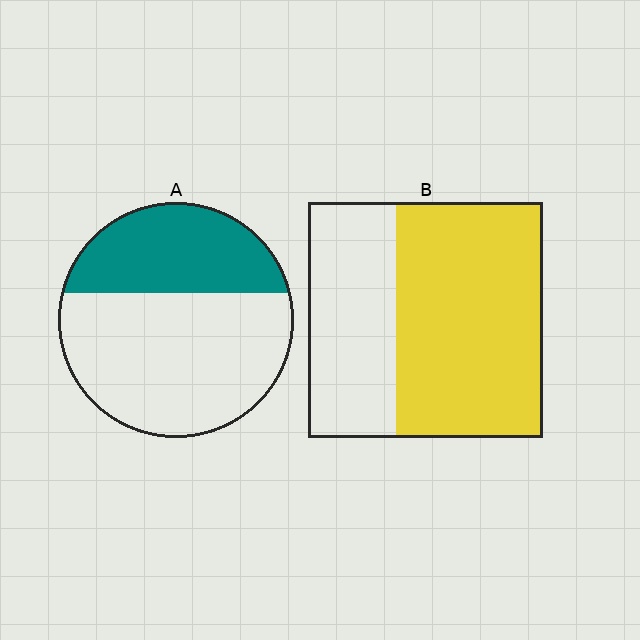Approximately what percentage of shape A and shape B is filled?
A is approximately 35% and B is approximately 65%.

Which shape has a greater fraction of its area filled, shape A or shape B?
Shape B.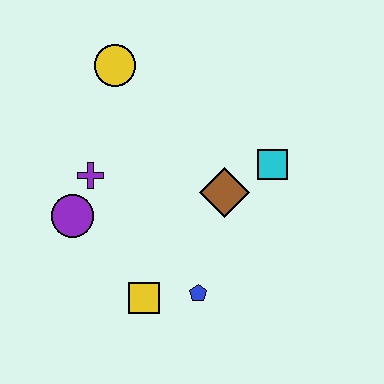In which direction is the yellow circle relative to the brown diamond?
The yellow circle is above the brown diamond.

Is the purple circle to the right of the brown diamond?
No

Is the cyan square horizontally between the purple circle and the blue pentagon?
No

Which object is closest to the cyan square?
The brown diamond is closest to the cyan square.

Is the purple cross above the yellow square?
Yes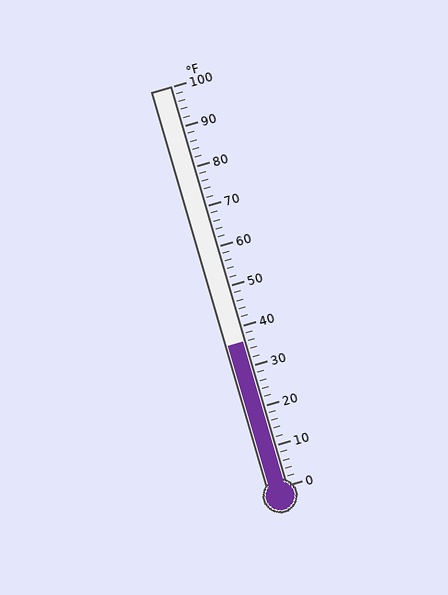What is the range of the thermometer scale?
The thermometer scale ranges from 0°F to 100°F.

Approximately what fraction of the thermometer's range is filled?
The thermometer is filled to approximately 35% of its range.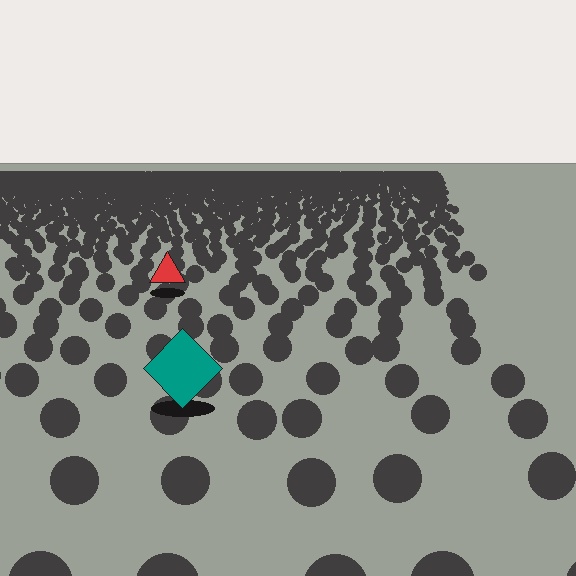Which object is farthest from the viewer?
The red triangle is farthest from the viewer. It appears smaller and the ground texture around it is denser.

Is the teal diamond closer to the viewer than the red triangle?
Yes. The teal diamond is closer — you can tell from the texture gradient: the ground texture is coarser near it.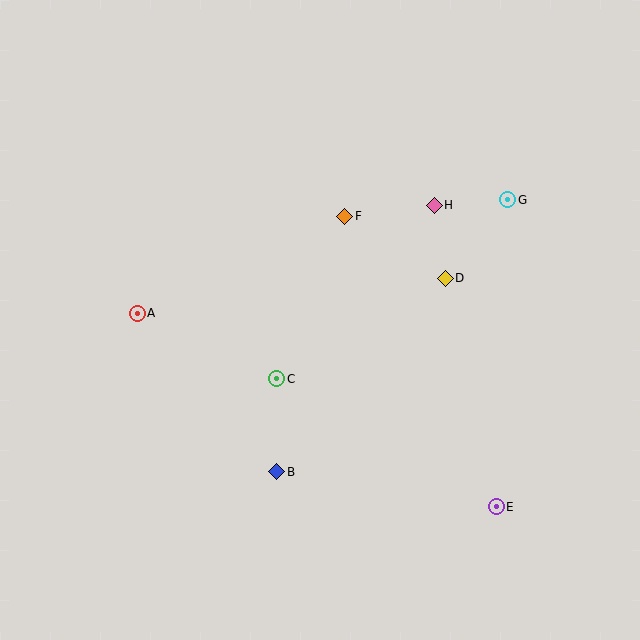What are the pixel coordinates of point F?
Point F is at (345, 216).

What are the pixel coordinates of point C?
Point C is at (277, 379).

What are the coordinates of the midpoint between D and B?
The midpoint between D and B is at (361, 375).